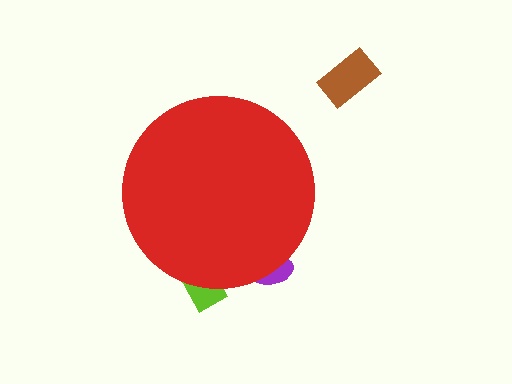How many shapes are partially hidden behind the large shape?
2 shapes are partially hidden.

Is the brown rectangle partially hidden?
No, the brown rectangle is fully visible.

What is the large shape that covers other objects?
A red circle.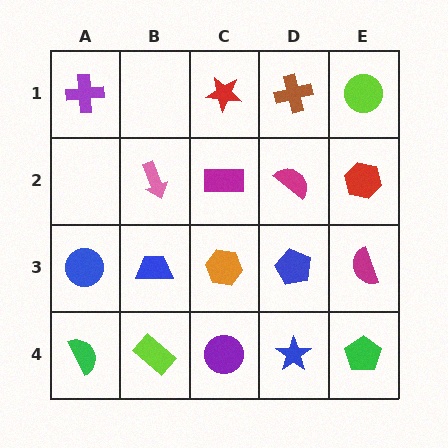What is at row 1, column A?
A purple cross.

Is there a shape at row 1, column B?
No, that cell is empty.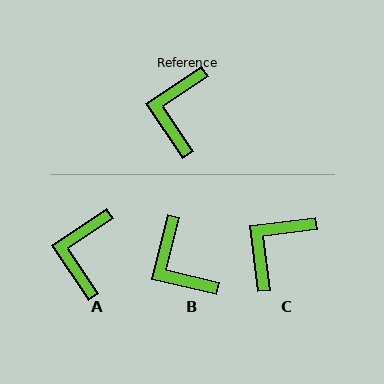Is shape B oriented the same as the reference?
No, it is off by about 43 degrees.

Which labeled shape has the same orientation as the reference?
A.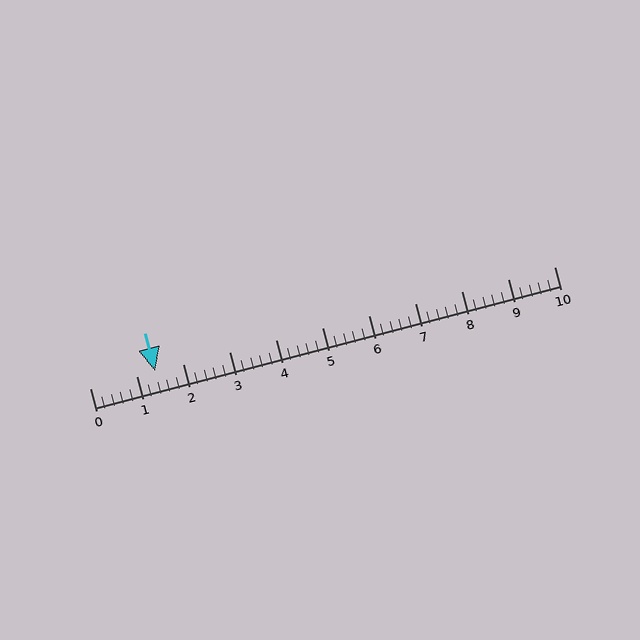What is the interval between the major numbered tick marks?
The major tick marks are spaced 1 units apart.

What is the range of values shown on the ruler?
The ruler shows values from 0 to 10.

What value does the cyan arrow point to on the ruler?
The cyan arrow points to approximately 1.4.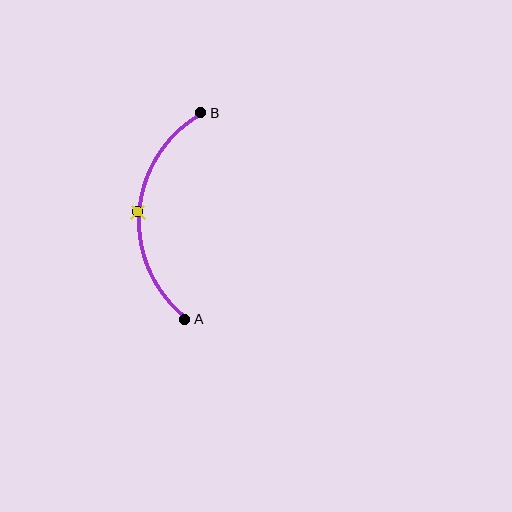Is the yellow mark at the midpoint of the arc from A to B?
Yes. The yellow mark lies on the arc at equal arc-length from both A and B — it is the arc midpoint.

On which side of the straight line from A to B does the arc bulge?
The arc bulges to the left of the straight line connecting A and B.